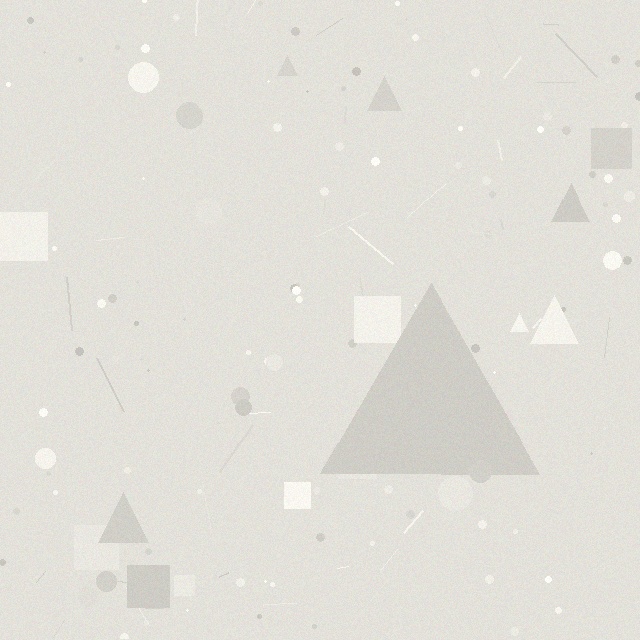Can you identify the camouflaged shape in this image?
The camouflaged shape is a triangle.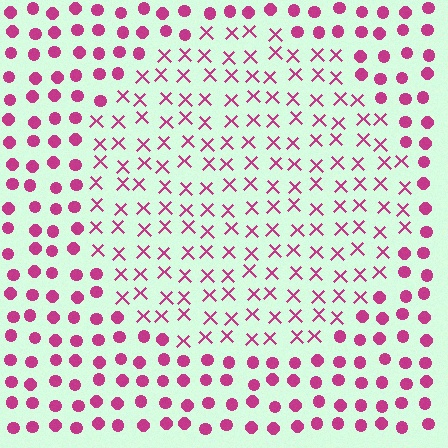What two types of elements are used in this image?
The image uses X marks inside the circle region and circles outside it.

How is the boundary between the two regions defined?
The boundary is defined by a change in element shape: X marks inside vs. circles outside. All elements share the same color and spacing.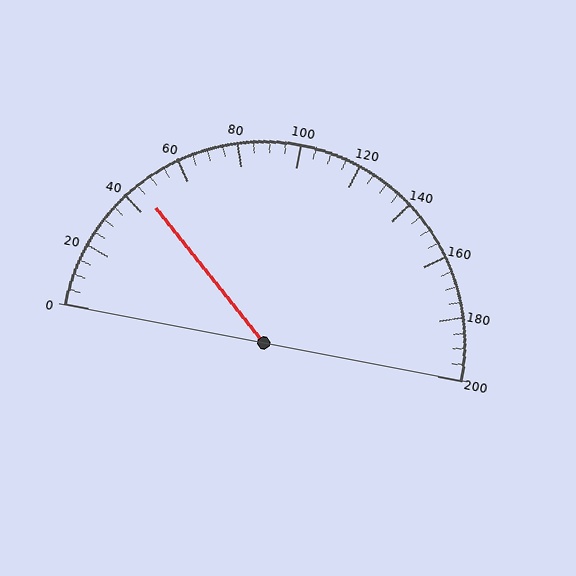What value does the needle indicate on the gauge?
The needle indicates approximately 45.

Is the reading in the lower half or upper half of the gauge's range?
The reading is in the lower half of the range (0 to 200).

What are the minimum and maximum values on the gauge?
The gauge ranges from 0 to 200.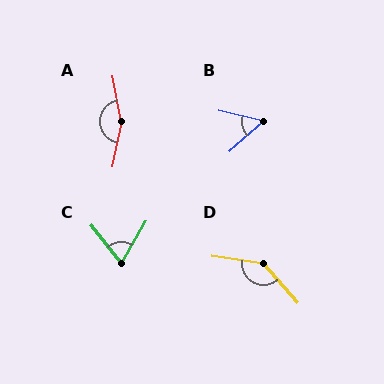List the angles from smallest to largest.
B (55°), C (69°), D (139°), A (158°).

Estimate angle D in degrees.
Approximately 139 degrees.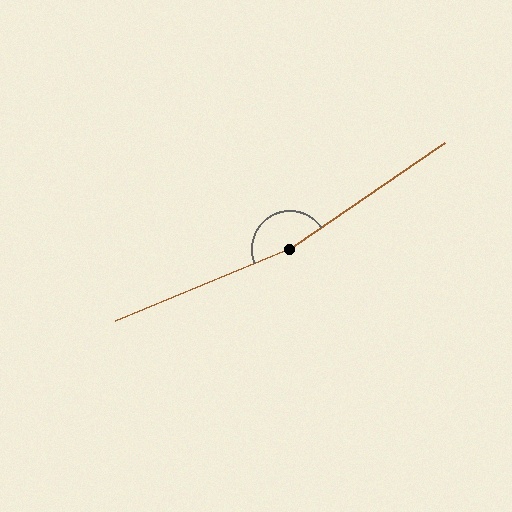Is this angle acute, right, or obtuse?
It is obtuse.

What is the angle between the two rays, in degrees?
Approximately 168 degrees.